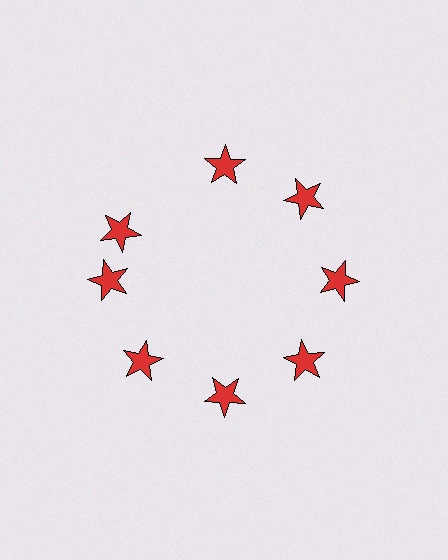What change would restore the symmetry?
The symmetry would be restored by rotating it back into even spacing with its neighbors so that all 8 stars sit at equal angles and equal distance from the center.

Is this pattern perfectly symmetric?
No. The 8 red stars are arranged in a ring, but one element near the 10 o'clock position is rotated out of alignment along the ring, breaking the 8-fold rotational symmetry.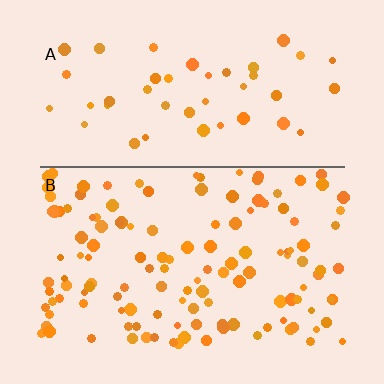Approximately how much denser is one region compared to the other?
Approximately 2.7× — region B over region A.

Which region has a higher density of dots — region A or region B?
B (the bottom).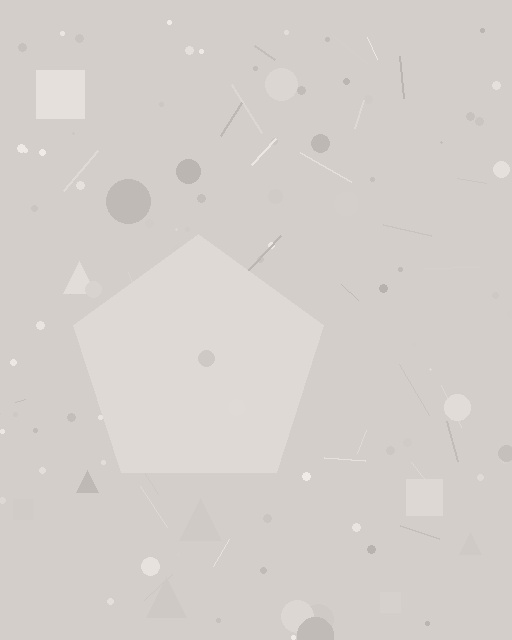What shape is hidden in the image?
A pentagon is hidden in the image.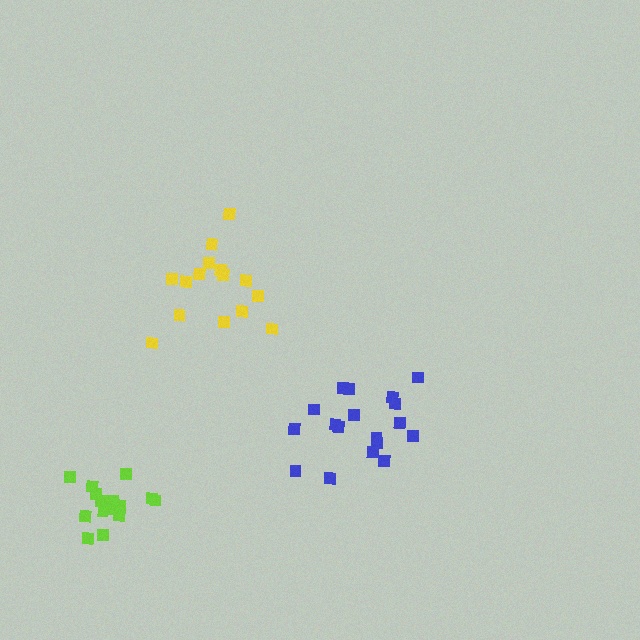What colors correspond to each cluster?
The clusters are colored: blue, yellow, lime.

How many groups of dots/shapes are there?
There are 3 groups.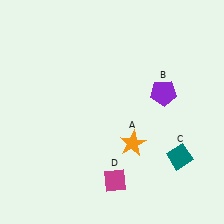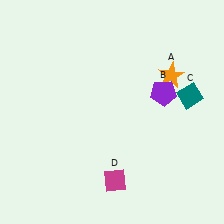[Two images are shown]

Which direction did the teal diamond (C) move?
The teal diamond (C) moved up.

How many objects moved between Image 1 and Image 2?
2 objects moved between the two images.